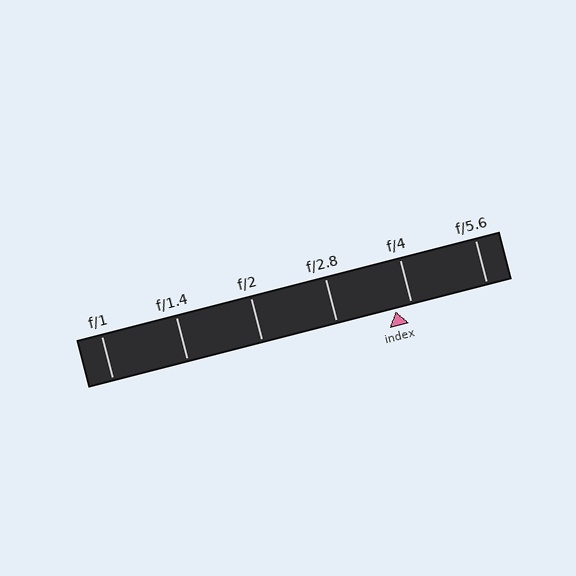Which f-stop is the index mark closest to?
The index mark is closest to f/4.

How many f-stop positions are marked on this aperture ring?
There are 6 f-stop positions marked.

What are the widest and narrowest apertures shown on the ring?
The widest aperture shown is f/1 and the narrowest is f/5.6.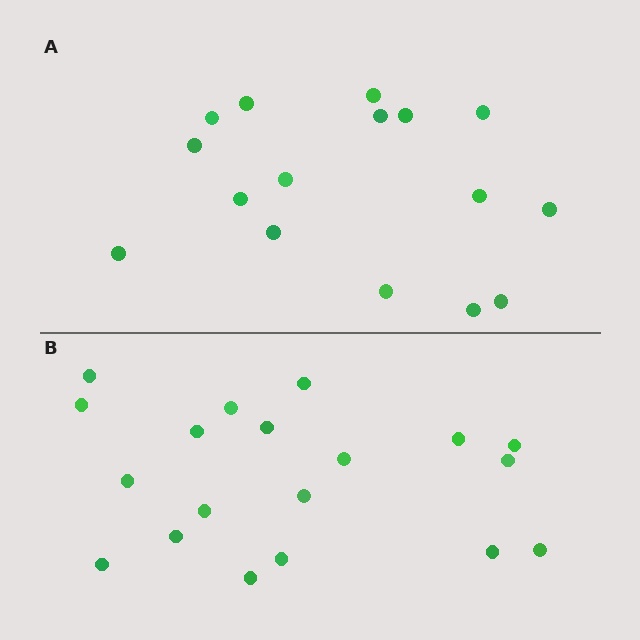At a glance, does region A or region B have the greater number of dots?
Region B (the bottom region) has more dots.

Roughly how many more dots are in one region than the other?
Region B has just a few more — roughly 2 or 3 more dots than region A.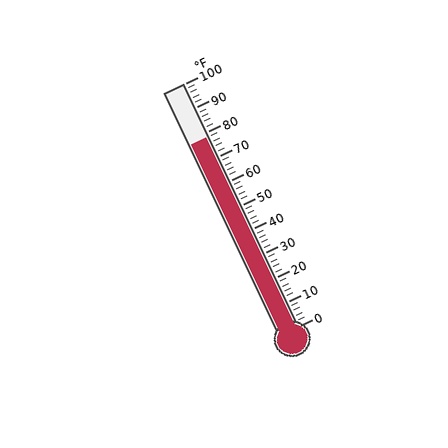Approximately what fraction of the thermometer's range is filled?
The thermometer is filled to approximately 80% of its range.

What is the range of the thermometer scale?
The thermometer scale ranges from 0°F to 100°F.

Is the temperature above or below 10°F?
The temperature is above 10°F.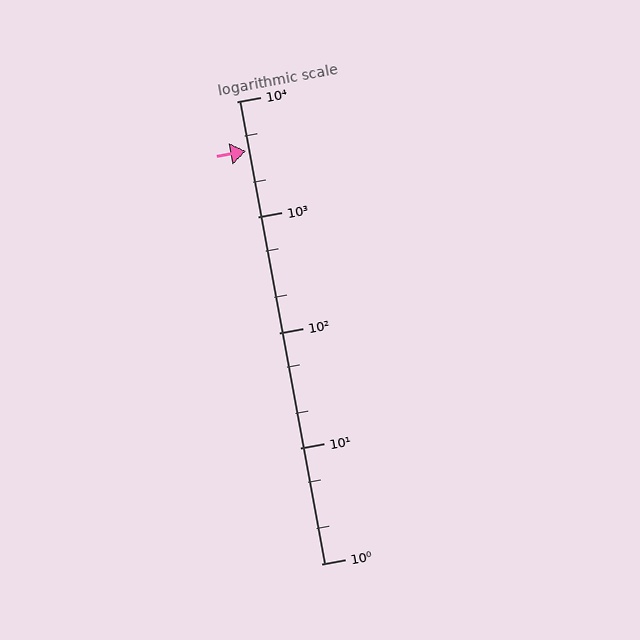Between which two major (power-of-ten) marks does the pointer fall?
The pointer is between 1000 and 10000.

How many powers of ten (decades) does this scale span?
The scale spans 4 decades, from 1 to 10000.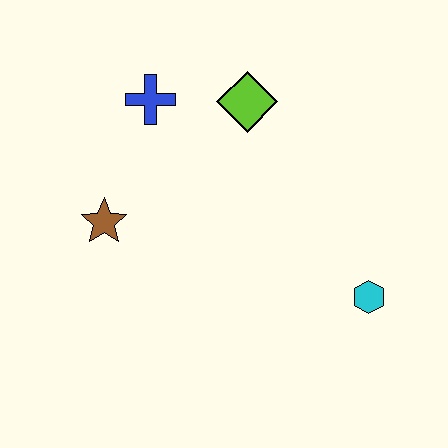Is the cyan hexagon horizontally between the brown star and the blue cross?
No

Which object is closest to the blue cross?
The lime diamond is closest to the blue cross.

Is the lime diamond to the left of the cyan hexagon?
Yes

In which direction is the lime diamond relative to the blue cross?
The lime diamond is to the right of the blue cross.